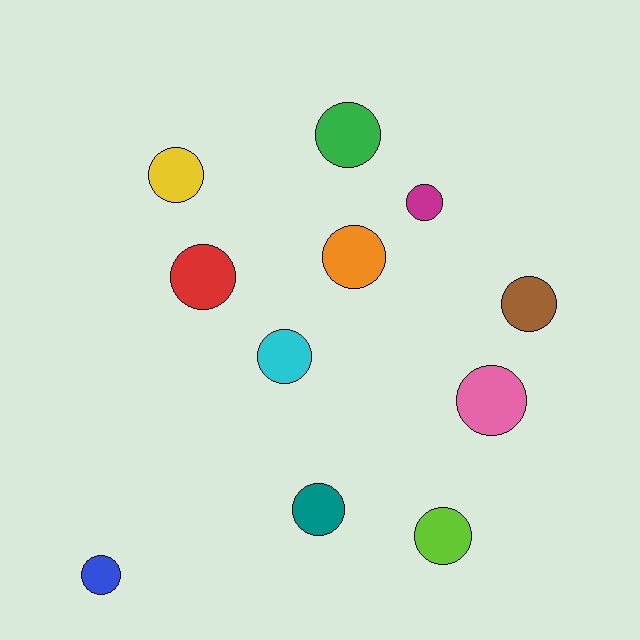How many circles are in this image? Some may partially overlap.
There are 11 circles.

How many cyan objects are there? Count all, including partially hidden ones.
There is 1 cyan object.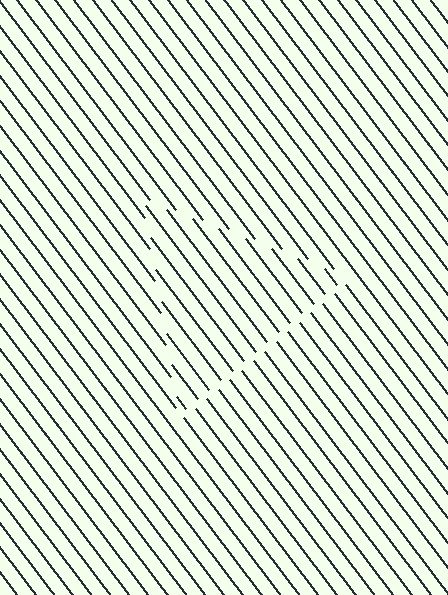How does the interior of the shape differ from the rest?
The interior of the shape contains the same grating, shifted by half a period — the contour is defined by the phase discontinuity where line-ends from the inner and outer gratings abut.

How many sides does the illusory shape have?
3 sides — the line-ends trace a triangle.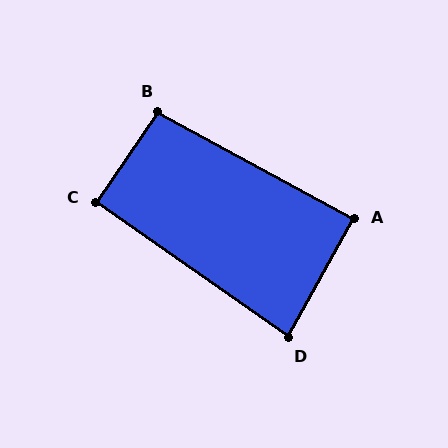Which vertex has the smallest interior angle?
D, at approximately 84 degrees.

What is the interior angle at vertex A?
Approximately 90 degrees (approximately right).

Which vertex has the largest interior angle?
B, at approximately 96 degrees.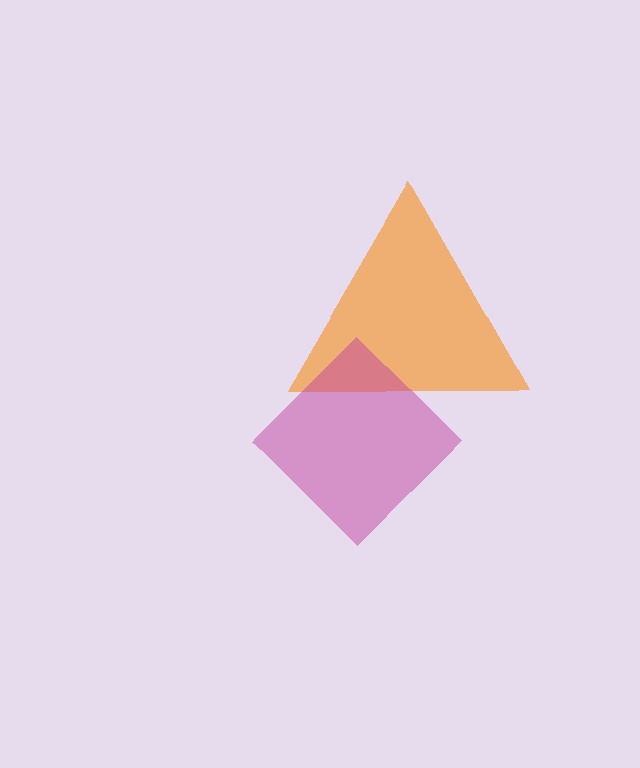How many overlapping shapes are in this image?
There are 2 overlapping shapes in the image.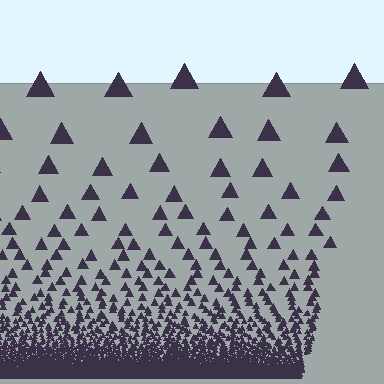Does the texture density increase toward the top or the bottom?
Density increases toward the bottom.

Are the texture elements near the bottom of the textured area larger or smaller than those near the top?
Smaller. The gradient is inverted — elements near the bottom are smaller and denser.